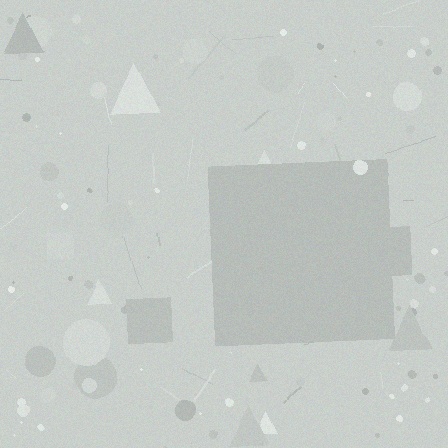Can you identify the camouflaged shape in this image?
The camouflaged shape is a square.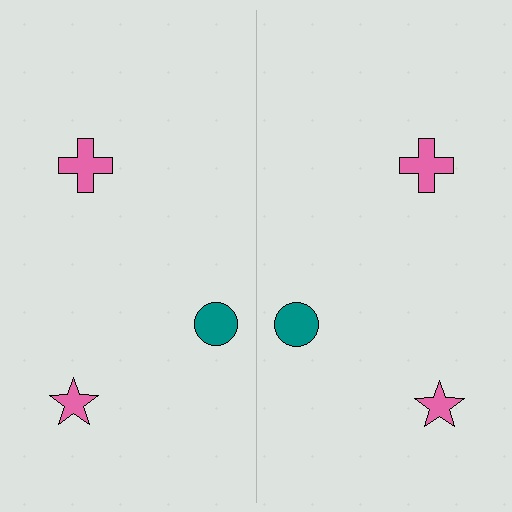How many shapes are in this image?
There are 6 shapes in this image.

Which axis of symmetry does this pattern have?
The pattern has a vertical axis of symmetry running through the center of the image.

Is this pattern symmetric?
Yes, this pattern has bilateral (reflection) symmetry.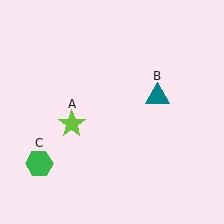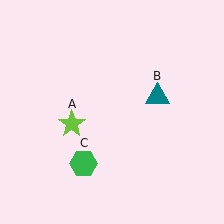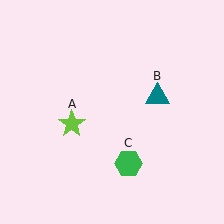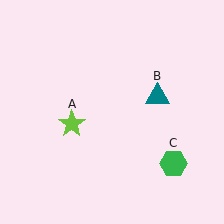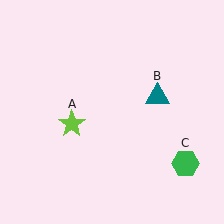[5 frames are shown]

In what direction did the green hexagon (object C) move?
The green hexagon (object C) moved right.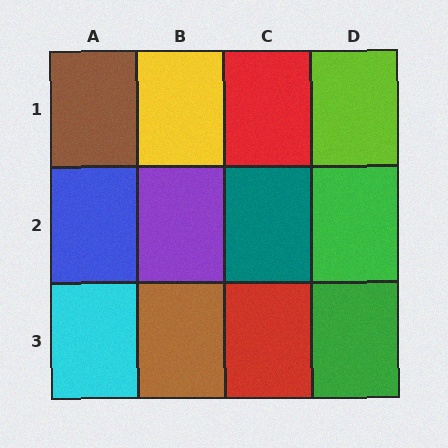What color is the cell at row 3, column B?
Brown.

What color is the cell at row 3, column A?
Cyan.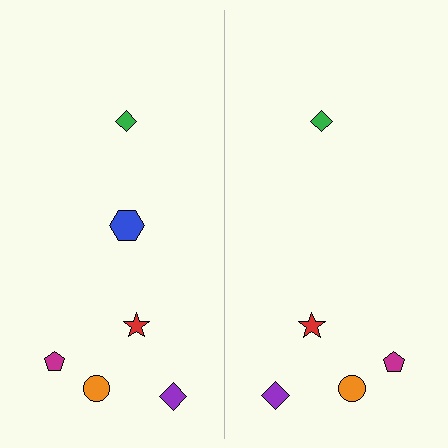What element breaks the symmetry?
A blue hexagon is missing from the right side.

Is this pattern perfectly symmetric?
No, the pattern is not perfectly symmetric. A blue hexagon is missing from the right side.